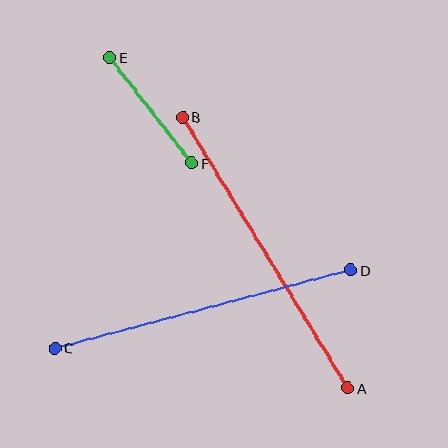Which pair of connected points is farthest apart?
Points A and B are farthest apart.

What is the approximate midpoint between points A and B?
The midpoint is at approximately (265, 253) pixels.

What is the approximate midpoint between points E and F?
The midpoint is at approximately (151, 110) pixels.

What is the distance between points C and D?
The distance is approximately 306 pixels.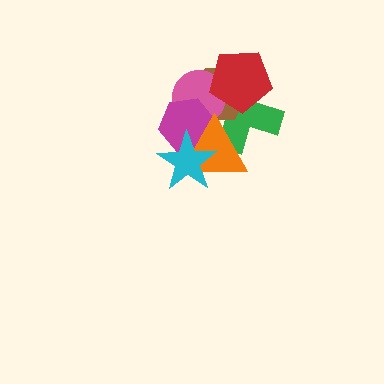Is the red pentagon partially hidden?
No, no other shape covers it.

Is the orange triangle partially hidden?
Yes, it is partially covered by another shape.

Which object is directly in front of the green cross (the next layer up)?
The brown hexagon is directly in front of the green cross.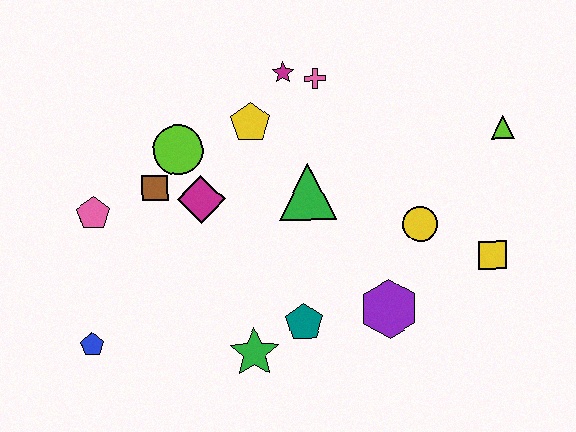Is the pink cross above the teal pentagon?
Yes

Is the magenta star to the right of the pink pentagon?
Yes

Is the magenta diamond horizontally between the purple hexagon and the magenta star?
No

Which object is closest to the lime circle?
The brown square is closest to the lime circle.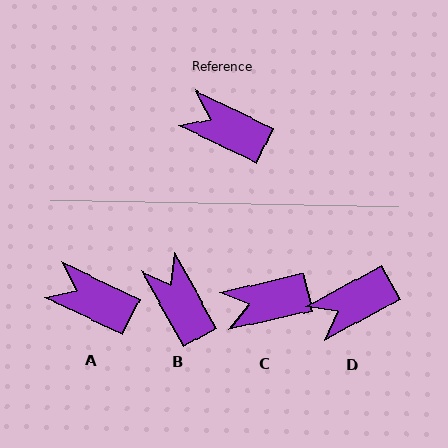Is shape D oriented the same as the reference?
No, it is off by about 54 degrees.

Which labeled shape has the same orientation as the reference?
A.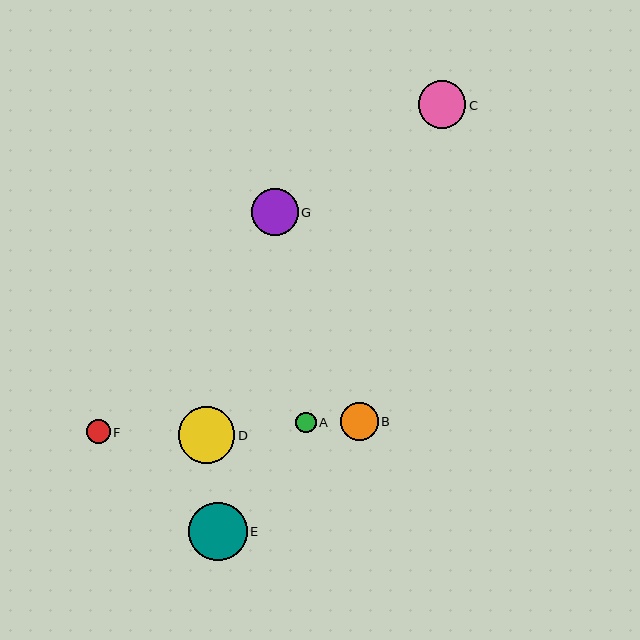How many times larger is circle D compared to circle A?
Circle D is approximately 2.8 times the size of circle A.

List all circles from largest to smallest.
From largest to smallest: E, D, C, G, B, F, A.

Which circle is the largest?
Circle E is the largest with a size of approximately 58 pixels.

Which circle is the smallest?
Circle A is the smallest with a size of approximately 20 pixels.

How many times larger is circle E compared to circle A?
Circle E is approximately 2.9 times the size of circle A.